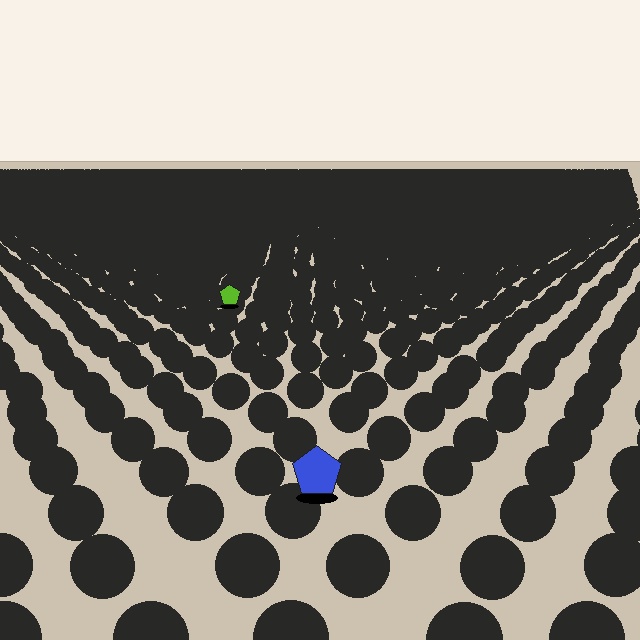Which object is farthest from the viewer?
The lime pentagon is farthest from the viewer. It appears smaller and the ground texture around it is denser.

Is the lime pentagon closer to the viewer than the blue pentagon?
No. The blue pentagon is closer — you can tell from the texture gradient: the ground texture is coarser near it.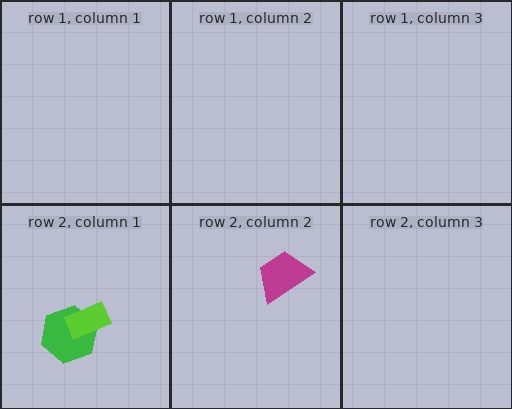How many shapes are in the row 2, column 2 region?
1.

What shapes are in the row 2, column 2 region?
The magenta trapezoid.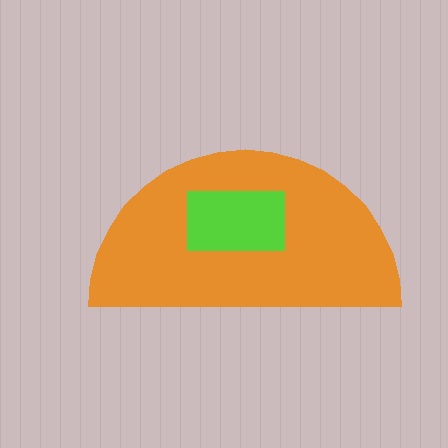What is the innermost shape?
The lime rectangle.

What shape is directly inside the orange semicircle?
The lime rectangle.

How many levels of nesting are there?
2.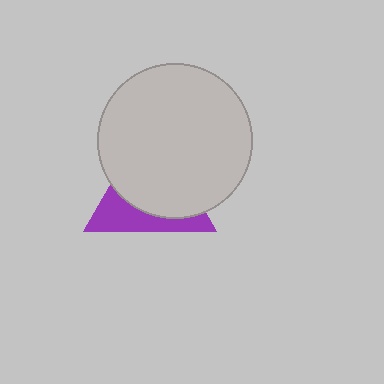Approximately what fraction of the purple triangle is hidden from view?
Roughly 66% of the purple triangle is hidden behind the light gray circle.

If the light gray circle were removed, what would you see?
You would see the complete purple triangle.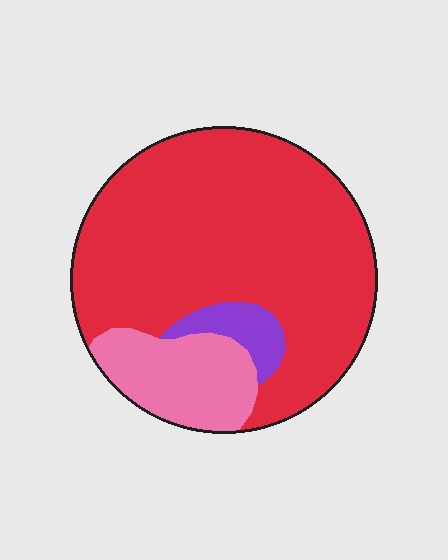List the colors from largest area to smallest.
From largest to smallest: red, pink, purple.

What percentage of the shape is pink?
Pink takes up about one sixth (1/6) of the shape.